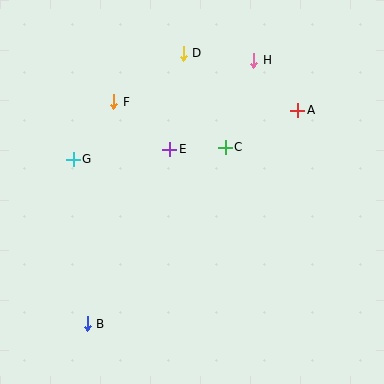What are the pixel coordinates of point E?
Point E is at (170, 149).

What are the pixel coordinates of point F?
Point F is at (114, 102).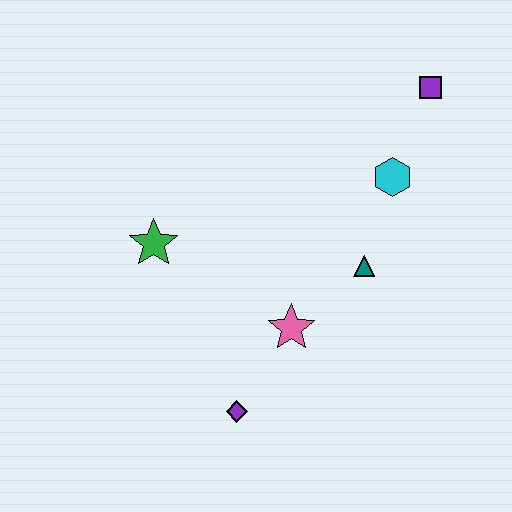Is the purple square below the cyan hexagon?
No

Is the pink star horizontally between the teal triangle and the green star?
Yes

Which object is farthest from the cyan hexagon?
The purple diamond is farthest from the cyan hexagon.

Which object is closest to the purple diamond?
The pink star is closest to the purple diamond.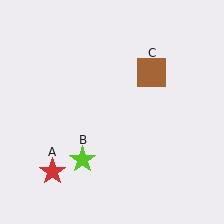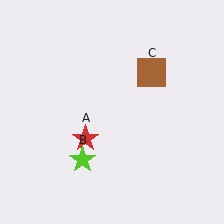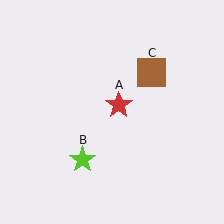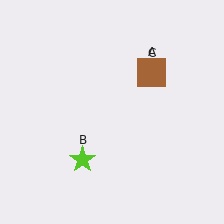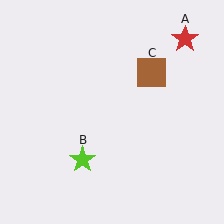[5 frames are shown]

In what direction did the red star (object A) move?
The red star (object A) moved up and to the right.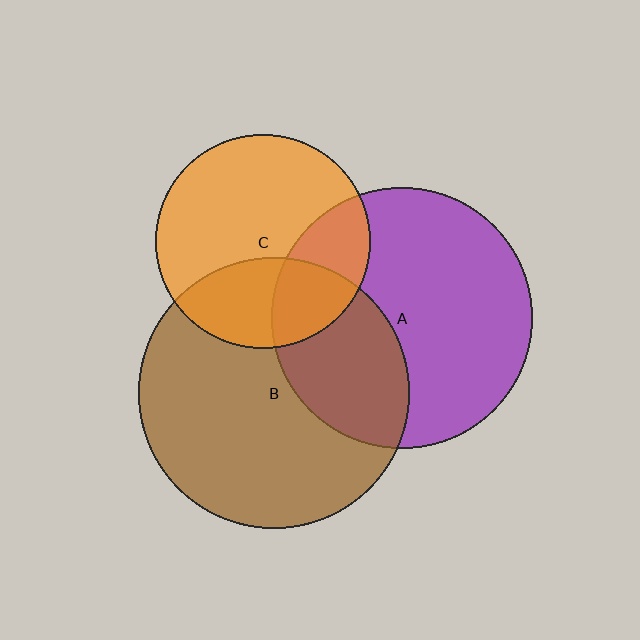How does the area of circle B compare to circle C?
Approximately 1.6 times.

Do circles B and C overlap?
Yes.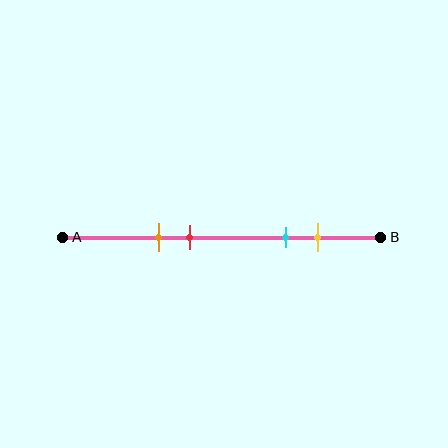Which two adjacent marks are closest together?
The orange and red marks are the closest adjacent pair.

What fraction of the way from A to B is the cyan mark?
The cyan mark is approximately 70% (0.7) of the way from A to B.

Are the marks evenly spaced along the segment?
No, the marks are not evenly spaced.